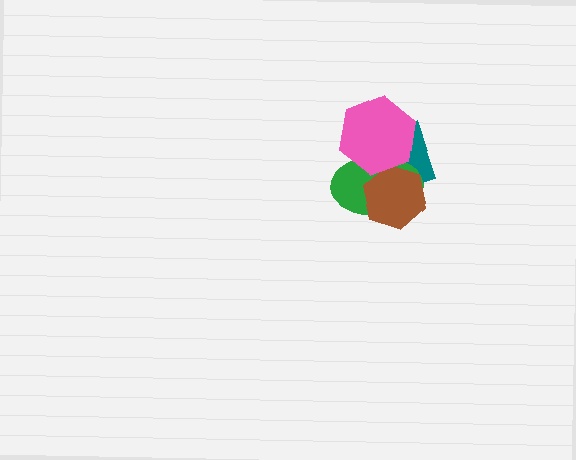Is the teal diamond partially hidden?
Yes, it is partially covered by another shape.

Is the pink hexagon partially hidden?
No, no other shape covers it.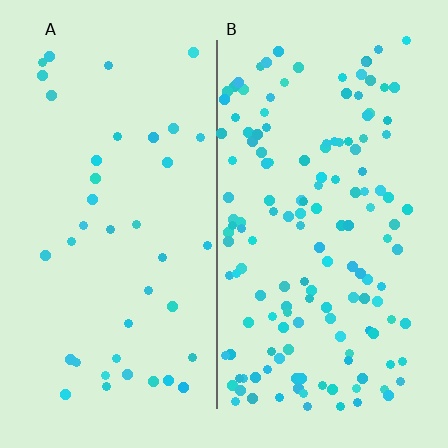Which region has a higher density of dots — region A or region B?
B (the right).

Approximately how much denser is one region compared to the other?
Approximately 3.6× — region B over region A.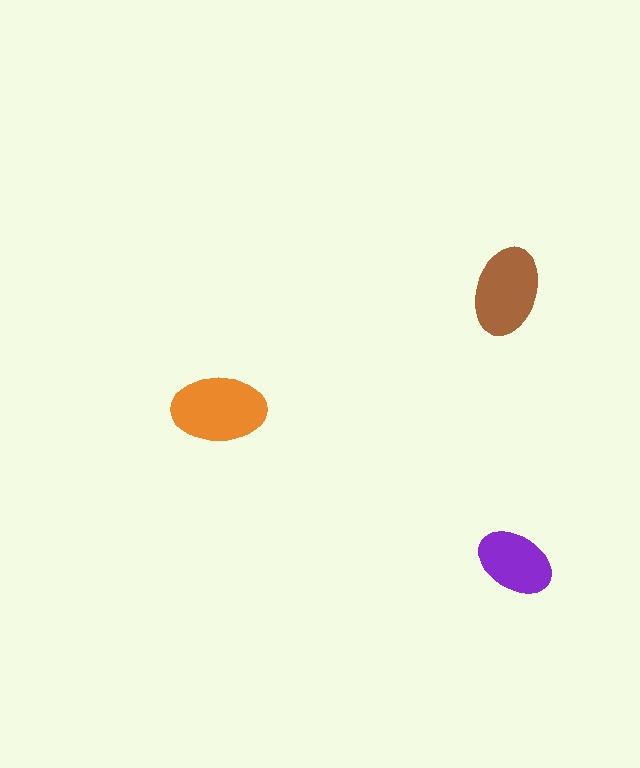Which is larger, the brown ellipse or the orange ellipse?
The orange one.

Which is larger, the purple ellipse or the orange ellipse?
The orange one.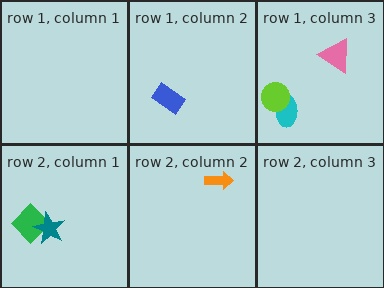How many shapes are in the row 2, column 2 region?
1.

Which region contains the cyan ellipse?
The row 1, column 3 region.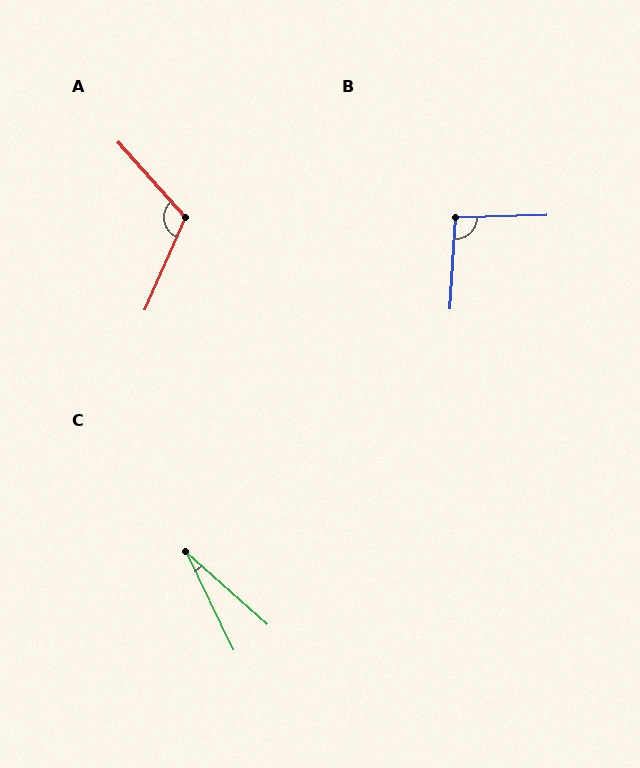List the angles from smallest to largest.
C (22°), B (95°), A (115°).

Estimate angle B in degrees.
Approximately 95 degrees.